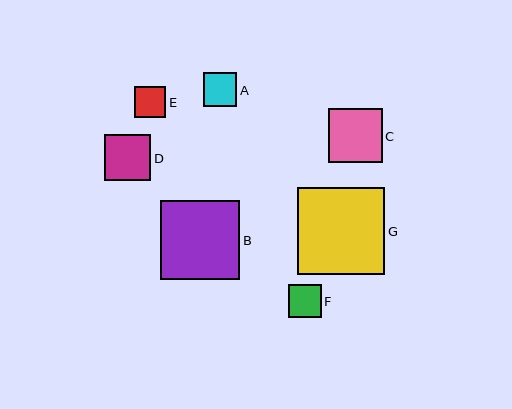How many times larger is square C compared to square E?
Square C is approximately 1.7 times the size of square E.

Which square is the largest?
Square G is the largest with a size of approximately 88 pixels.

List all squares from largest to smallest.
From largest to smallest: G, B, C, D, A, F, E.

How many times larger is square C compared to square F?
Square C is approximately 1.6 times the size of square F.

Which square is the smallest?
Square E is the smallest with a size of approximately 31 pixels.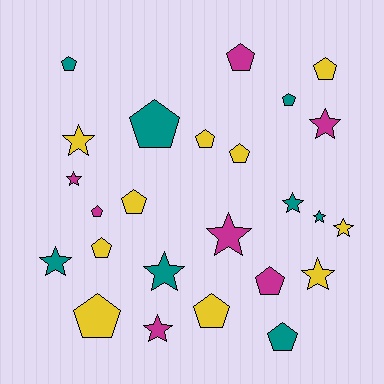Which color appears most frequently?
Yellow, with 10 objects.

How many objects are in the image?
There are 25 objects.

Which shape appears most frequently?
Pentagon, with 14 objects.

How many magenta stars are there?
There are 4 magenta stars.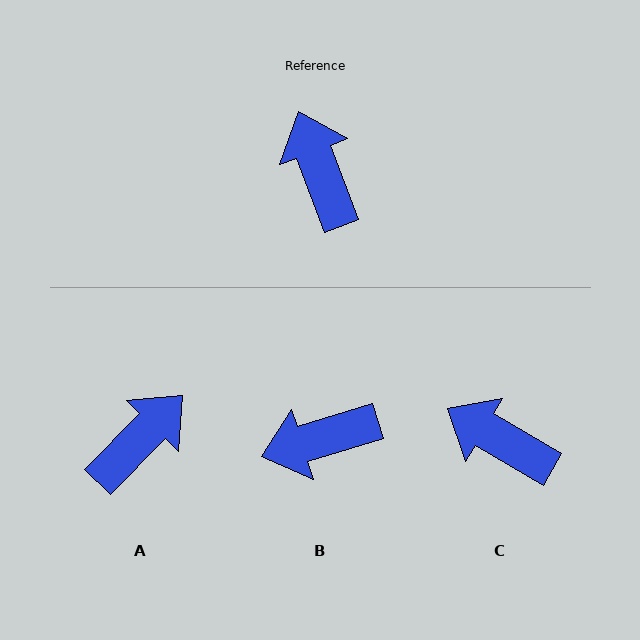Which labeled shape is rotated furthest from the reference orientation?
B, about 87 degrees away.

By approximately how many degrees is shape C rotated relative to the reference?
Approximately 39 degrees counter-clockwise.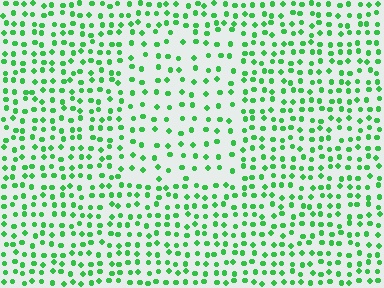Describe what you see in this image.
The image contains small green elements arranged at two different densities. A rectangle-shaped region is visible where the elements are less densely packed than the surrounding area.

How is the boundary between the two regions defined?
The boundary is defined by a change in element density (approximately 1.7x ratio). All elements are the same color, size, and shape.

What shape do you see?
I see a rectangle.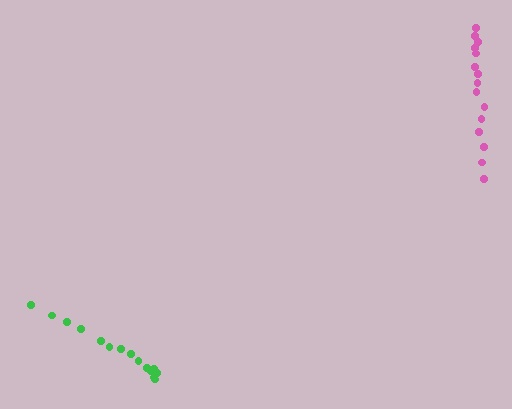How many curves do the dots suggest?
There are 2 distinct paths.